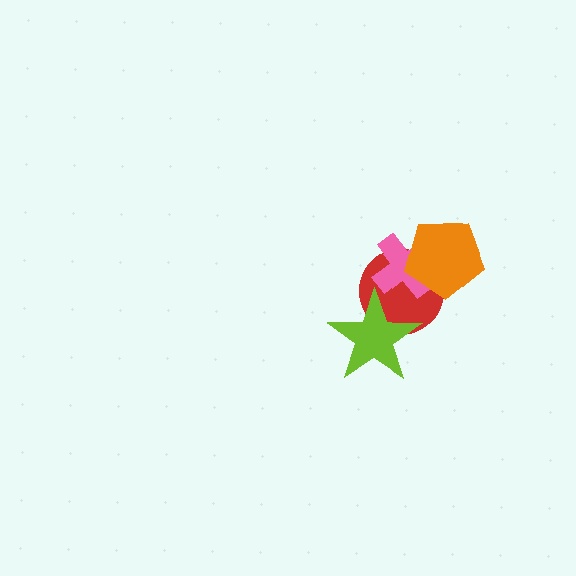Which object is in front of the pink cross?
The orange pentagon is in front of the pink cross.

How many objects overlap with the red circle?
3 objects overlap with the red circle.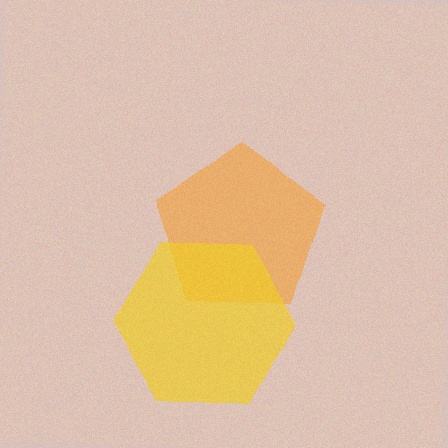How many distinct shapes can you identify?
There are 2 distinct shapes: an orange pentagon, a yellow hexagon.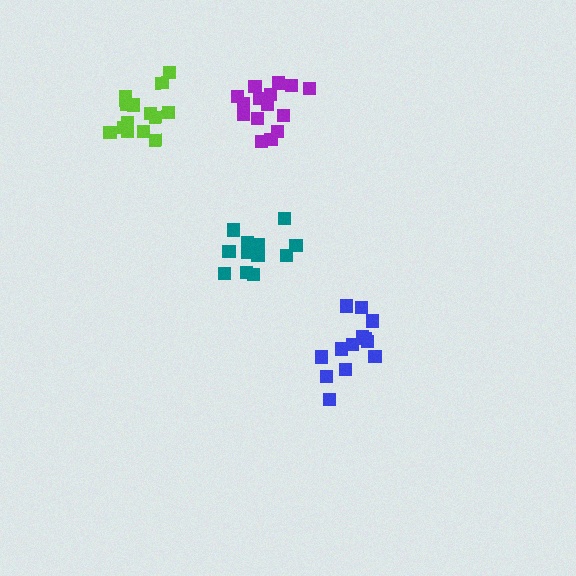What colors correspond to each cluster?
The clusters are colored: purple, teal, lime, blue.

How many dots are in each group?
Group 1: 16 dots, Group 2: 15 dots, Group 3: 16 dots, Group 4: 13 dots (60 total).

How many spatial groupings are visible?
There are 4 spatial groupings.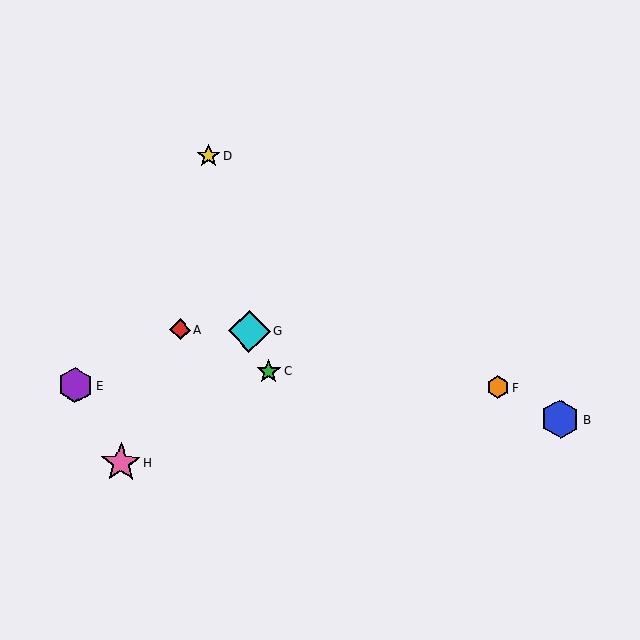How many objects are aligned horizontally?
2 objects (A, G) are aligned horizontally.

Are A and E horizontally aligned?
No, A is at y≈330 and E is at y≈385.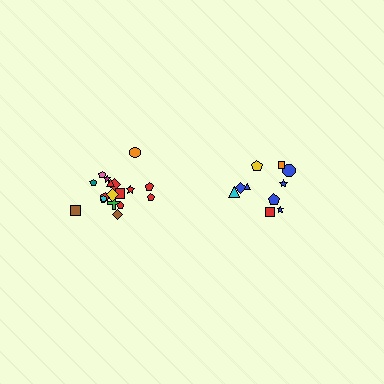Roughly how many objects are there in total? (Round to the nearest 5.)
Roughly 30 objects in total.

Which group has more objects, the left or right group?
The left group.